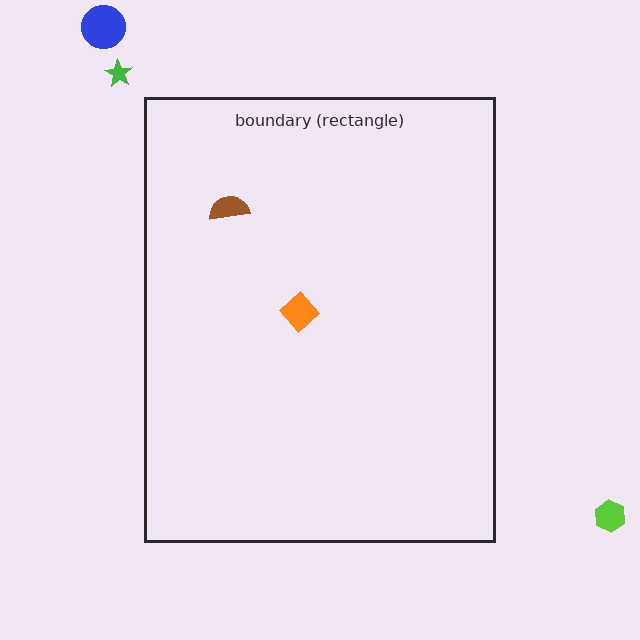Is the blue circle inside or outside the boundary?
Outside.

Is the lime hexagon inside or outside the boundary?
Outside.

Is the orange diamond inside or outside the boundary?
Inside.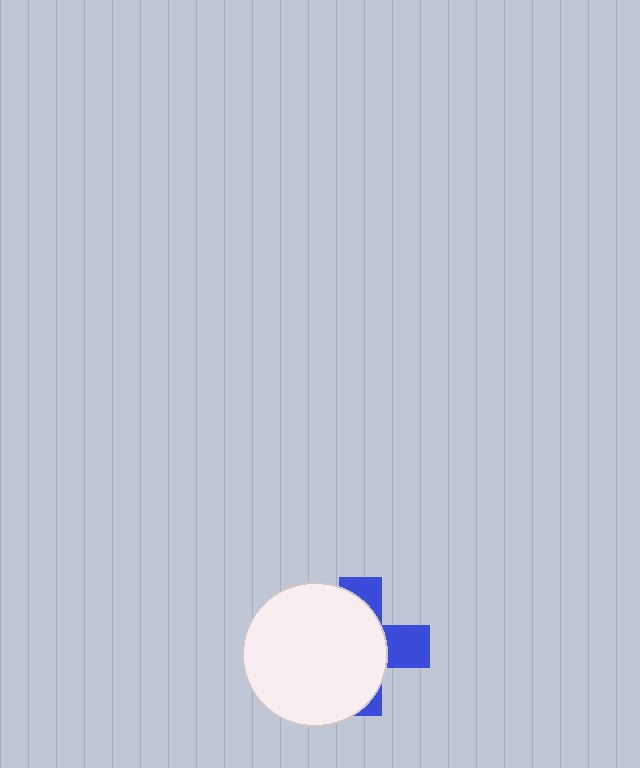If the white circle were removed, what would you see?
You would see the complete blue cross.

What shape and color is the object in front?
The object in front is a white circle.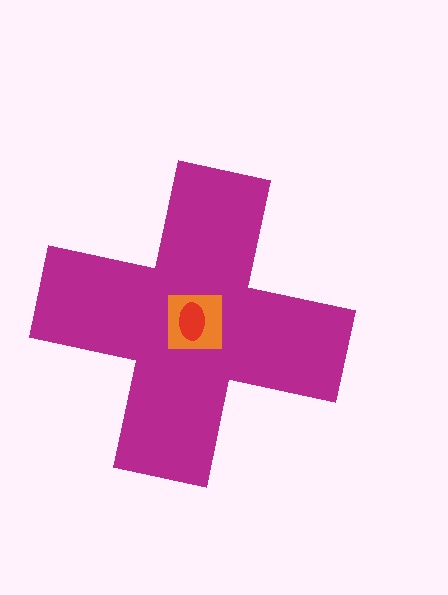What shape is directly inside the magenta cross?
The orange square.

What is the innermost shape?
The red ellipse.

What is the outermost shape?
The magenta cross.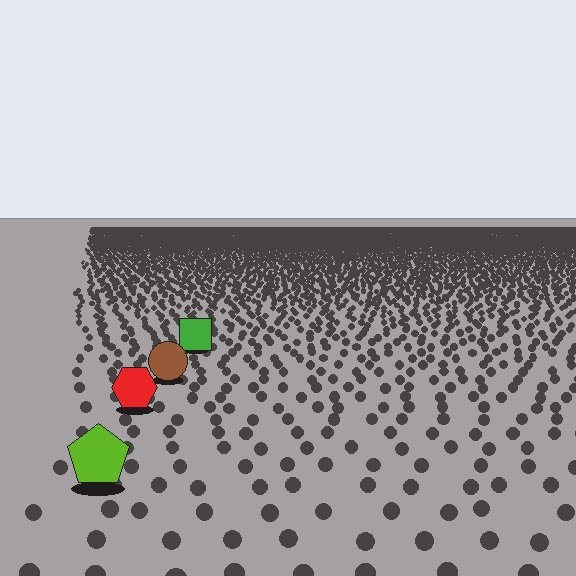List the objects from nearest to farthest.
From nearest to farthest: the lime pentagon, the red hexagon, the brown circle, the green square.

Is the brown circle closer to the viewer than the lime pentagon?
No. The lime pentagon is closer — you can tell from the texture gradient: the ground texture is coarser near it.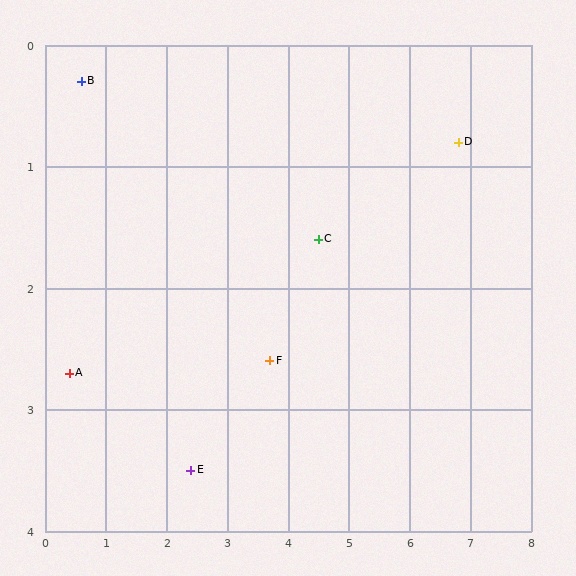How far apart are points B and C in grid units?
Points B and C are about 4.1 grid units apart.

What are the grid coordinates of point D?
Point D is at approximately (6.8, 0.8).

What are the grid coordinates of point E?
Point E is at approximately (2.4, 3.5).